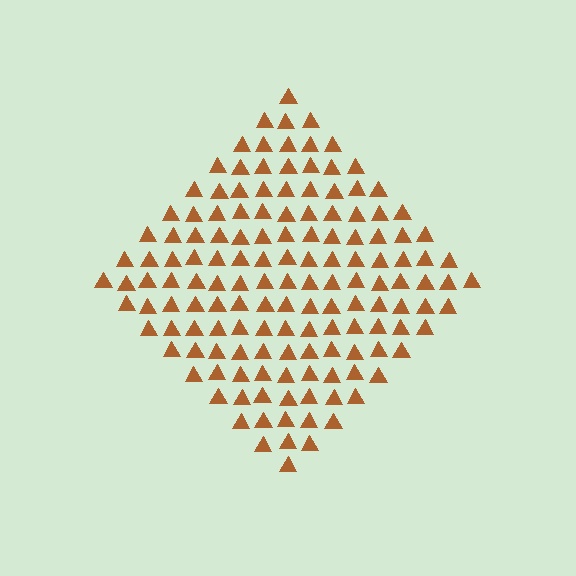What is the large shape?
The large shape is a diamond.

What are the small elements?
The small elements are triangles.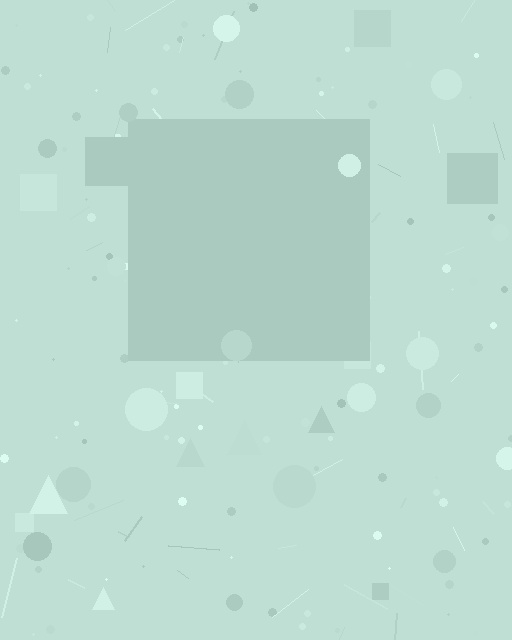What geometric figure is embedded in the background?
A square is embedded in the background.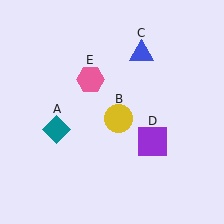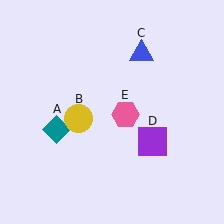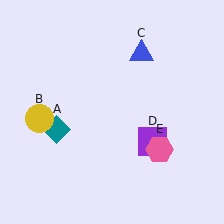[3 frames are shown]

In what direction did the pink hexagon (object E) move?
The pink hexagon (object E) moved down and to the right.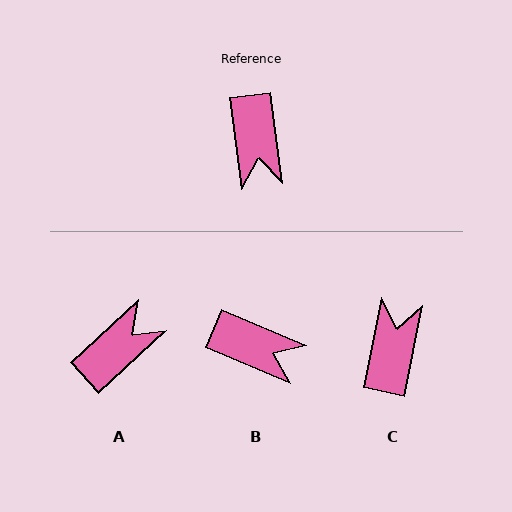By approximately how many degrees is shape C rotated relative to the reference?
Approximately 162 degrees counter-clockwise.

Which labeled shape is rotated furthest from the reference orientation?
C, about 162 degrees away.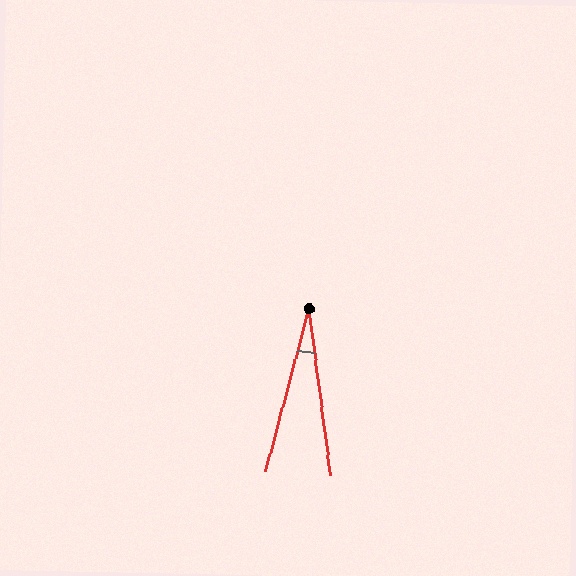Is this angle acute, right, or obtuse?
It is acute.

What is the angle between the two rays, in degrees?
Approximately 22 degrees.